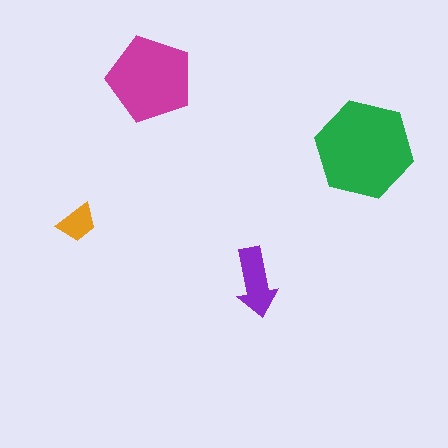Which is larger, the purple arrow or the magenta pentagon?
The magenta pentagon.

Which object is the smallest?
The orange trapezoid.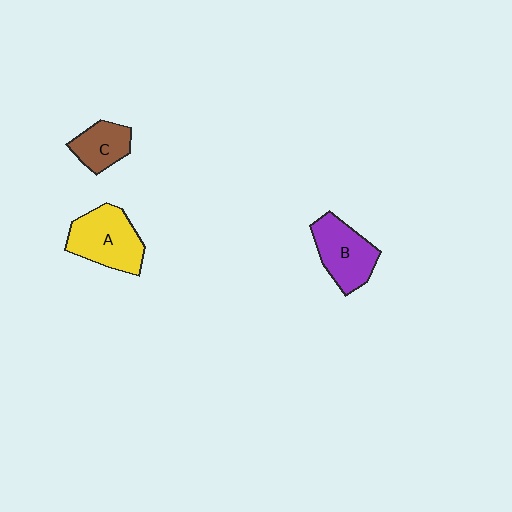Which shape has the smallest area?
Shape C (brown).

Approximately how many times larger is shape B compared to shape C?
Approximately 1.5 times.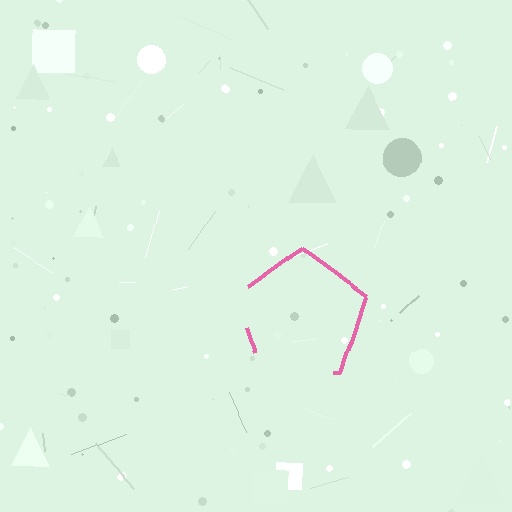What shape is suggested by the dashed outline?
The dashed outline suggests a pentagon.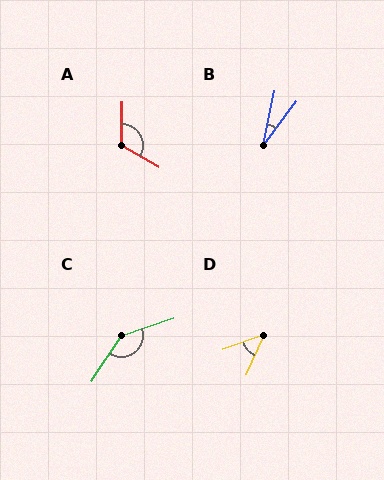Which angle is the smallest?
B, at approximately 25 degrees.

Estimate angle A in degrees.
Approximately 119 degrees.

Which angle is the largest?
C, at approximately 142 degrees.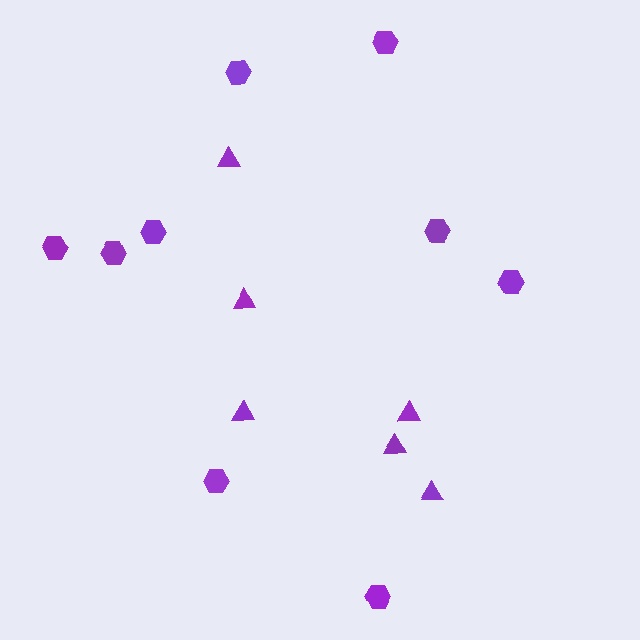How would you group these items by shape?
There are 2 groups: one group of hexagons (9) and one group of triangles (6).